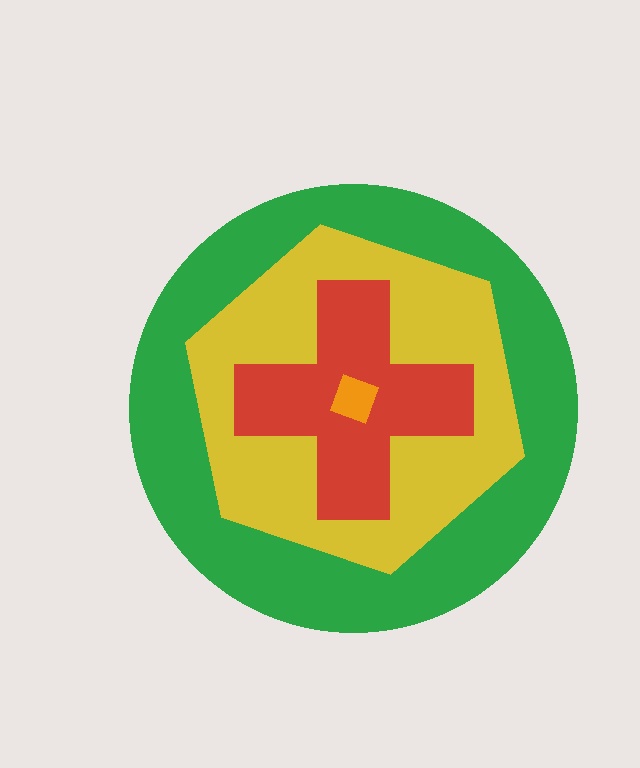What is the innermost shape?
The orange square.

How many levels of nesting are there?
4.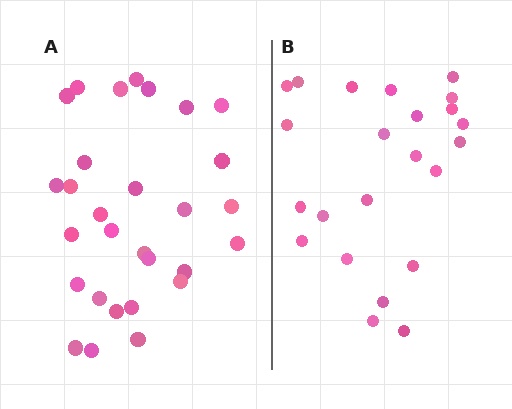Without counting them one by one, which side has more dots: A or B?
Region A (the left region) has more dots.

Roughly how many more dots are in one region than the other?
Region A has about 6 more dots than region B.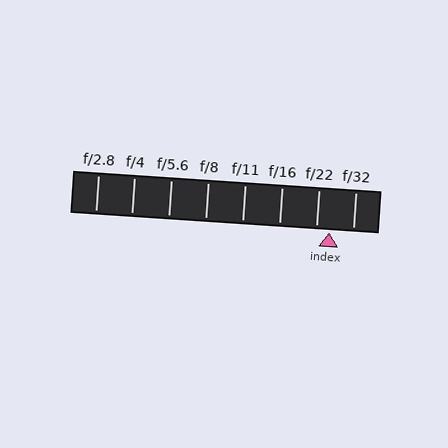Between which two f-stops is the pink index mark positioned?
The index mark is between f/22 and f/32.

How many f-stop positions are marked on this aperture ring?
There are 8 f-stop positions marked.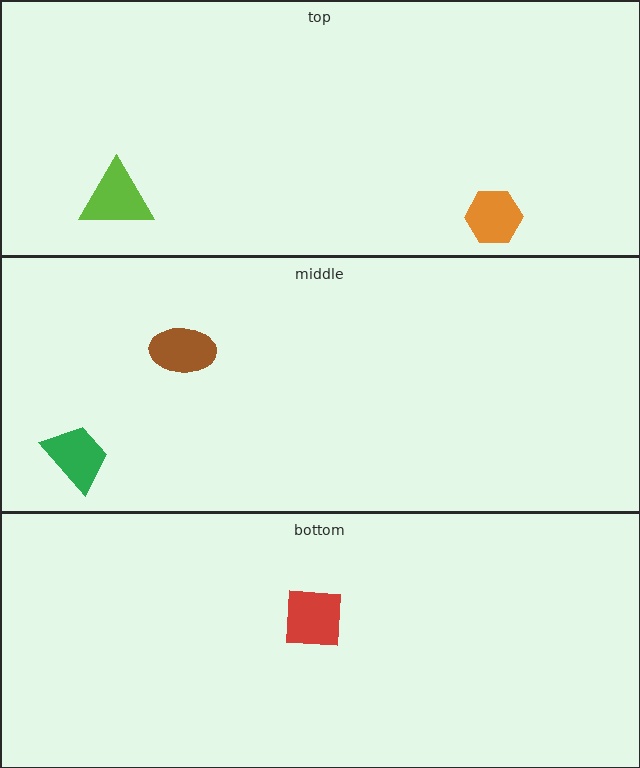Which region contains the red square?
The bottom region.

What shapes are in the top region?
The lime triangle, the orange hexagon.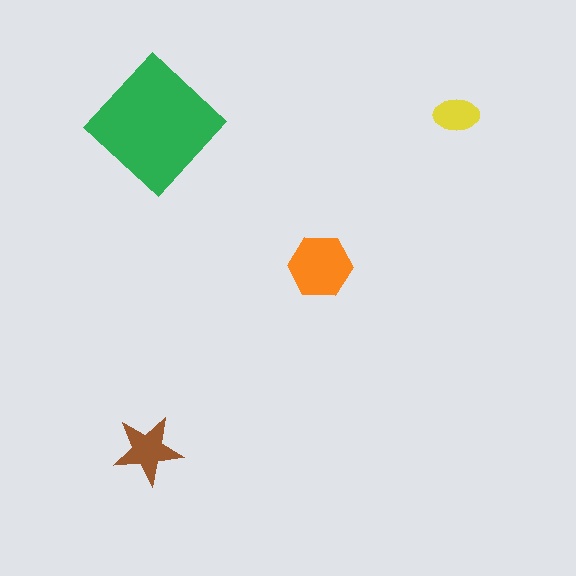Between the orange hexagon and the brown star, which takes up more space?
The orange hexagon.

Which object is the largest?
The green diamond.